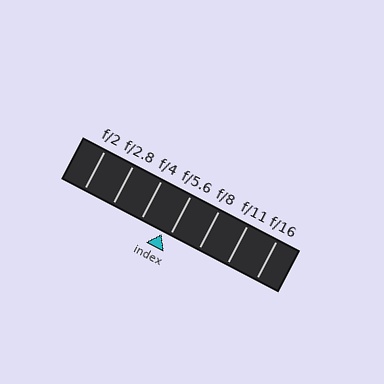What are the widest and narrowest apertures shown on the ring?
The widest aperture shown is f/2 and the narrowest is f/16.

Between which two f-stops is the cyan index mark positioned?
The index mark is between f/4 and f/5.6.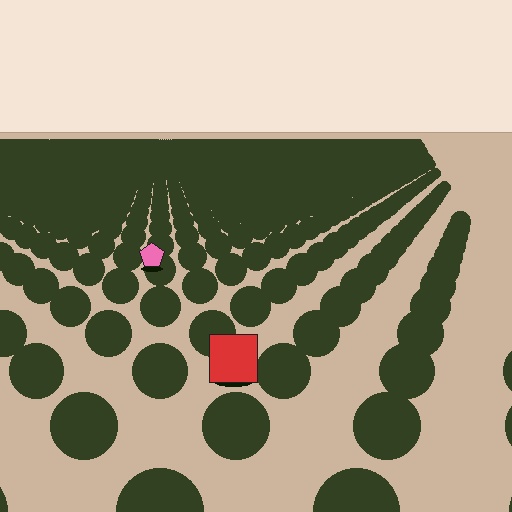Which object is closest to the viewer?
The red square is closest. The texture marks near it are larger and more spread out.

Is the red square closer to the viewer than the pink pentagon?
Yes. The red square is closer — you can tell from the texture gradient: the ground texture is coarser near it.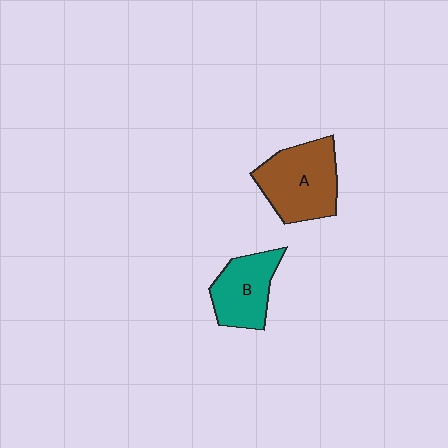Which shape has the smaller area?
Shape B (teal).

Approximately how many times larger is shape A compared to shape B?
Approximately 1.3 times.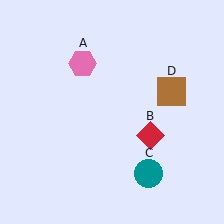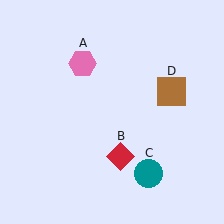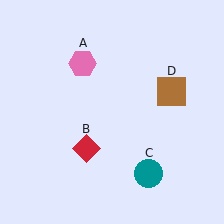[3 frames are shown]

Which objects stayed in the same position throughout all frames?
Pink hexagon (object A) and teal circle (object C) and brown square (object D) remained stationary.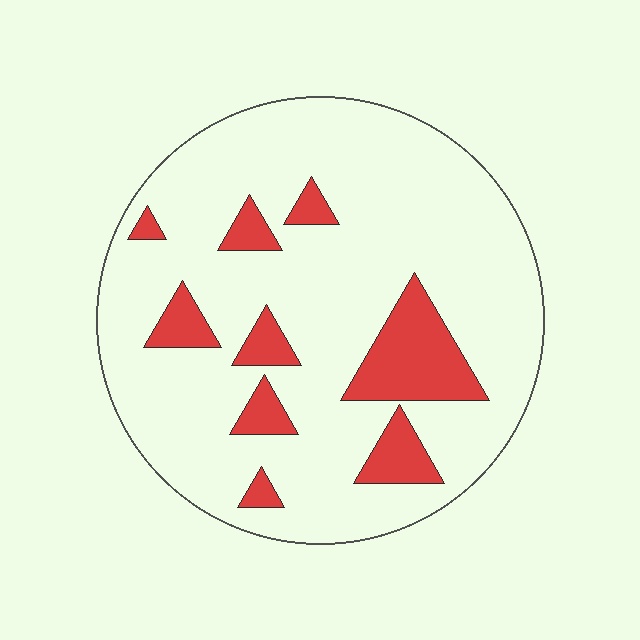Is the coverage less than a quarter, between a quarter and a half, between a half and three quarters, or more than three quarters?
Less than a quarter.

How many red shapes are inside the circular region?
9.